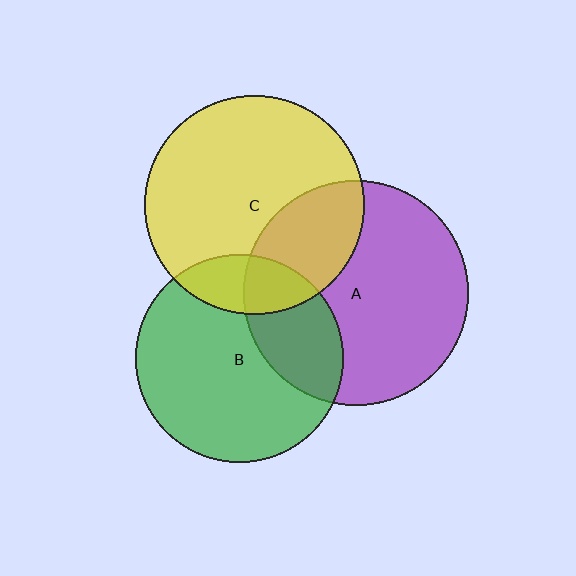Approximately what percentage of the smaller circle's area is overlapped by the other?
Approximately 30%.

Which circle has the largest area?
Circle A (purple).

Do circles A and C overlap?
Yes.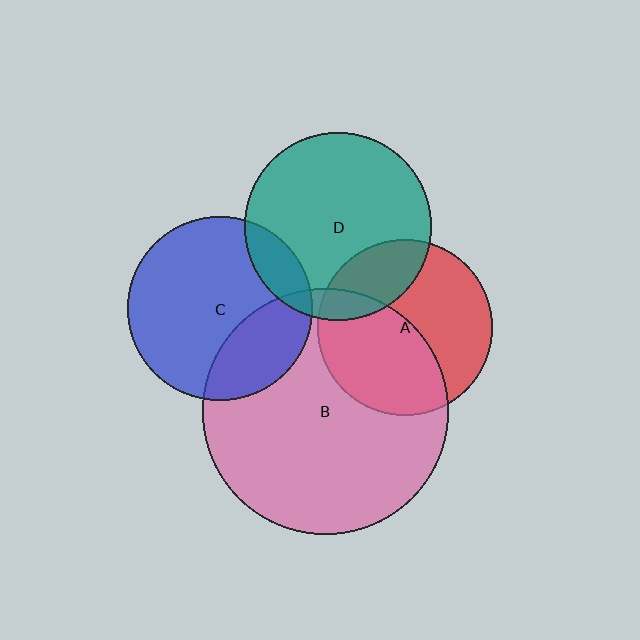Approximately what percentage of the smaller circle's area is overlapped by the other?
Approximately 45%.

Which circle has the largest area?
Circle B (pink).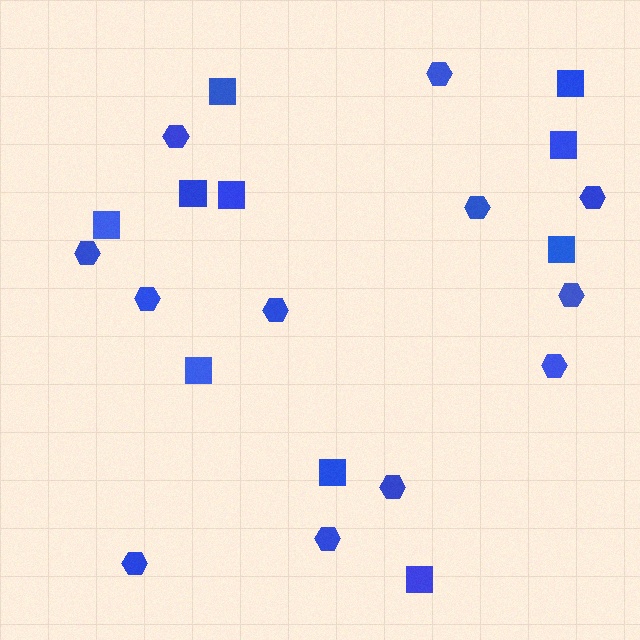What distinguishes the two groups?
There are 2 groups: one group of hexagons (12) and one group of squares (10).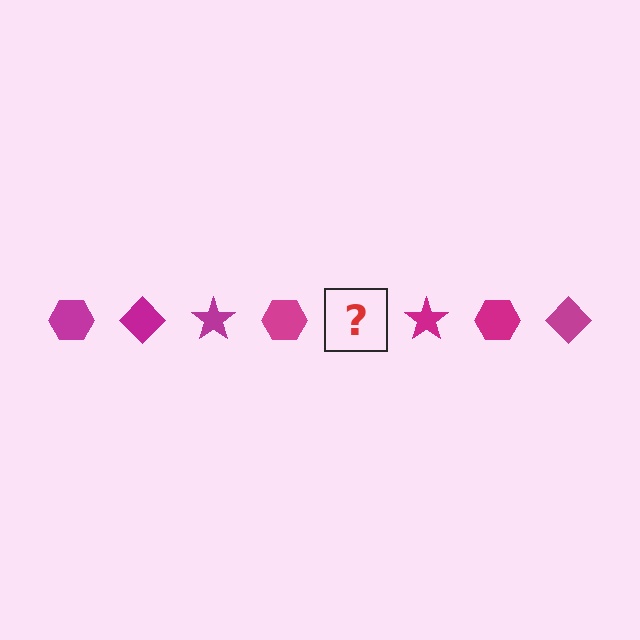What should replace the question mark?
The question mark should be replaced with a magenta diamond.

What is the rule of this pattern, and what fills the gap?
The rule is that the pattern cycles through hexagon, diamond, star shapes in magenta. The gap should be filled with a magenta diamond.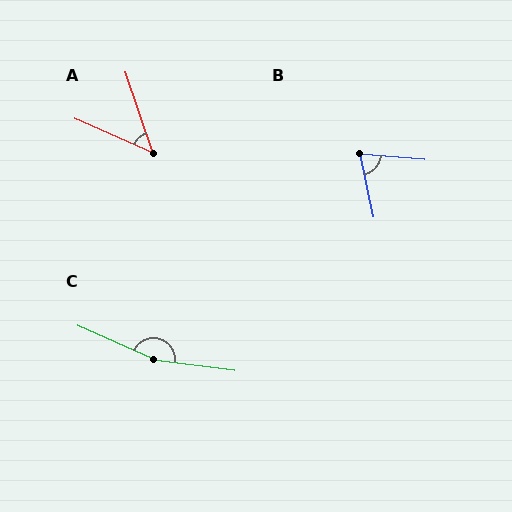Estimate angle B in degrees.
Approximately 73 degrees.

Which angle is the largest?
C, at approximately 163 degrees.